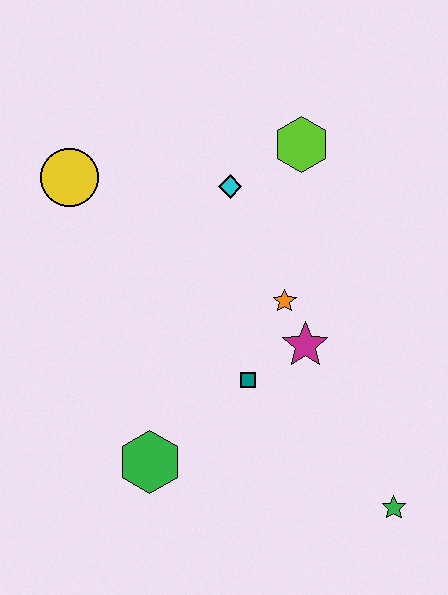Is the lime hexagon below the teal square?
No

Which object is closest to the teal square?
The magenta star is closest to the teal square.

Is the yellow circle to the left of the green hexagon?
Yes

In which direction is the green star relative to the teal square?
The green star is to the right of the teal square.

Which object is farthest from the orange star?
The yellow circle is farthest from the orange star.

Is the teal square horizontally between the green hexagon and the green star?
Yes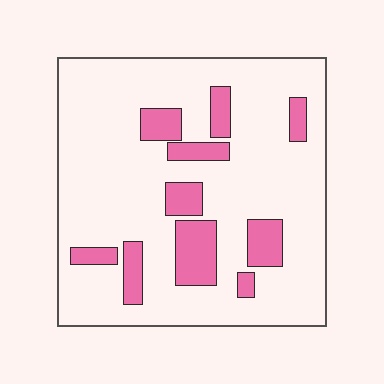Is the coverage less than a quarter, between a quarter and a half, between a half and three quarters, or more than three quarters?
Less than a quarter.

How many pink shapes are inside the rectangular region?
10.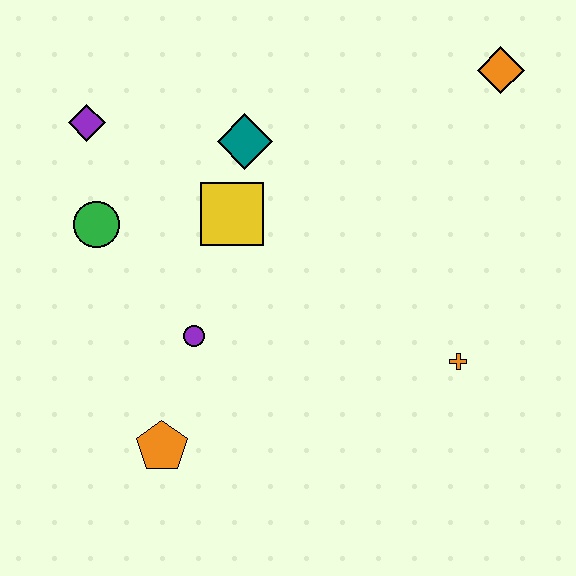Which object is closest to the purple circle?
The orange pentagon is closest to the purple circle.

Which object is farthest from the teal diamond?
The orange pentagon is farthest from the teal diamond.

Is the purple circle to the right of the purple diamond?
Yes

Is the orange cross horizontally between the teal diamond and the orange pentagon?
No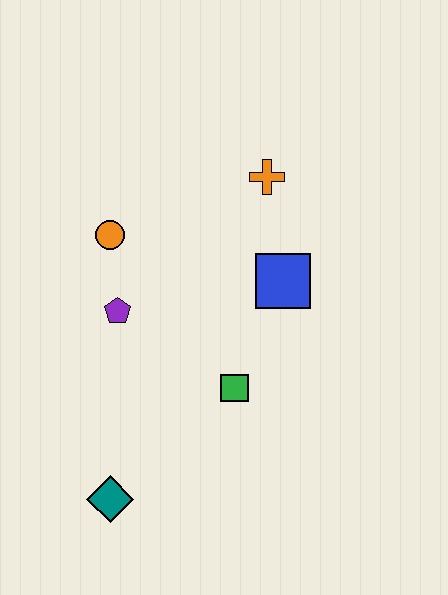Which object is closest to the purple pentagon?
The orange circle is closest to the purple pentagon.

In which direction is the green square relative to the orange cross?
The green square is below the orange cross.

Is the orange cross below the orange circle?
No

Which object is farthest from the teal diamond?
The orange cross is farthest from the teal diamond.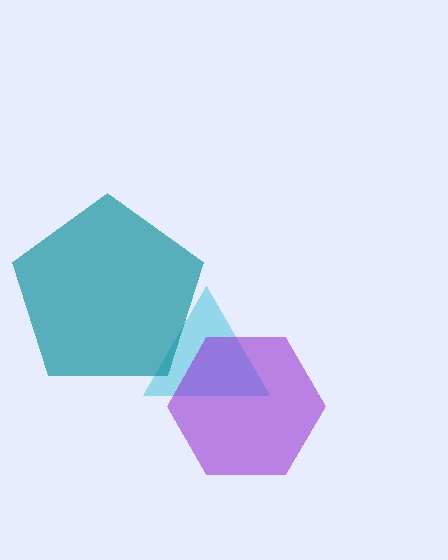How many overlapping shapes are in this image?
There are 3 overlapping shapes in the image.